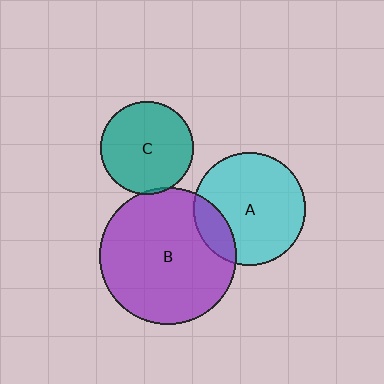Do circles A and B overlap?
Yes.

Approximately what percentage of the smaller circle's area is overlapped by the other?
Approximately 15%.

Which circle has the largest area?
Circle B (purple).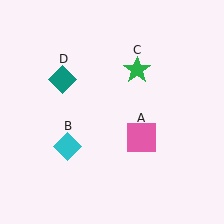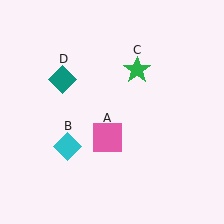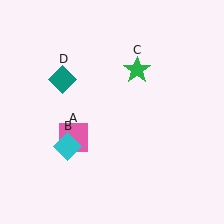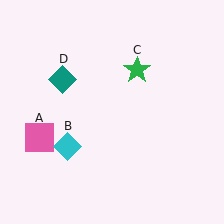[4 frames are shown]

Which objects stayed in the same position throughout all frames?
Cyan diamond (object B) and green star (object C) and teal diamond (object D) remained stationary.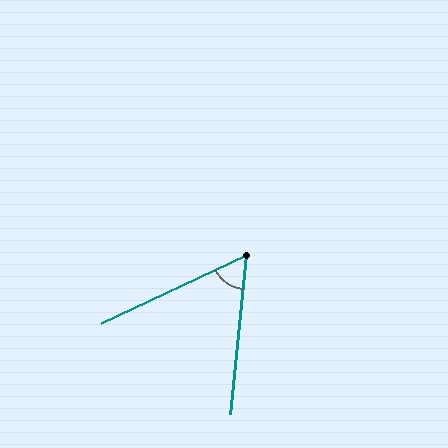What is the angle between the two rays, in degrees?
Approximately 59 degrees.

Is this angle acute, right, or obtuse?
It is acute.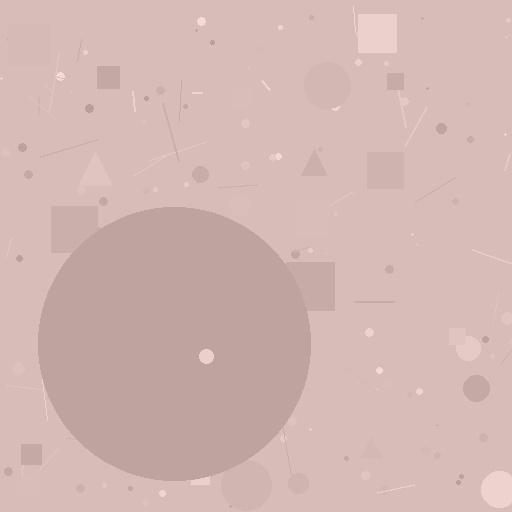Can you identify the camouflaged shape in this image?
The camouflaged shape is a circle.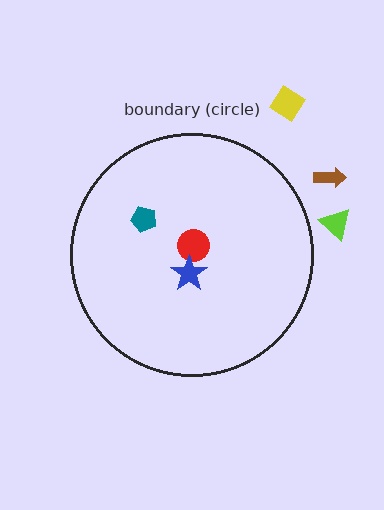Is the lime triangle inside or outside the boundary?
Outside.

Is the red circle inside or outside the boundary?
Inside.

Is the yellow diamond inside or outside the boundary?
Outside.